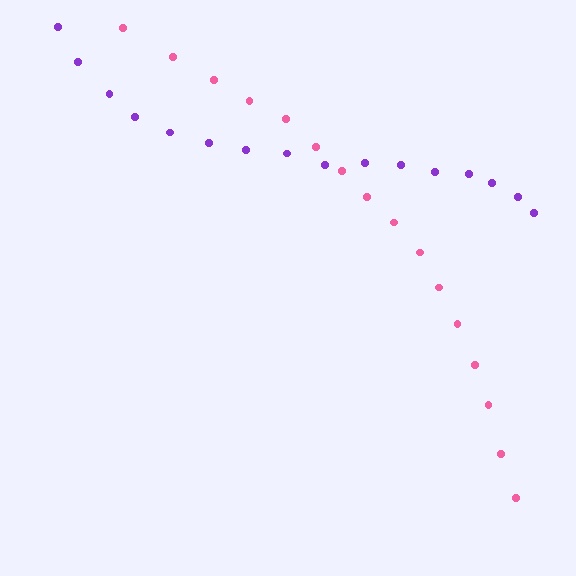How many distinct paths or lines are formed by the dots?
There are 2 distinct paths.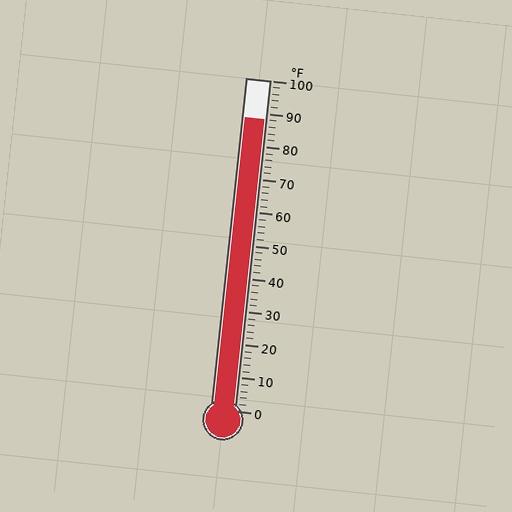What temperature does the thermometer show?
The thermometer shows approximately 88°F.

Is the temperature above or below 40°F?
The temperature is above 40°F.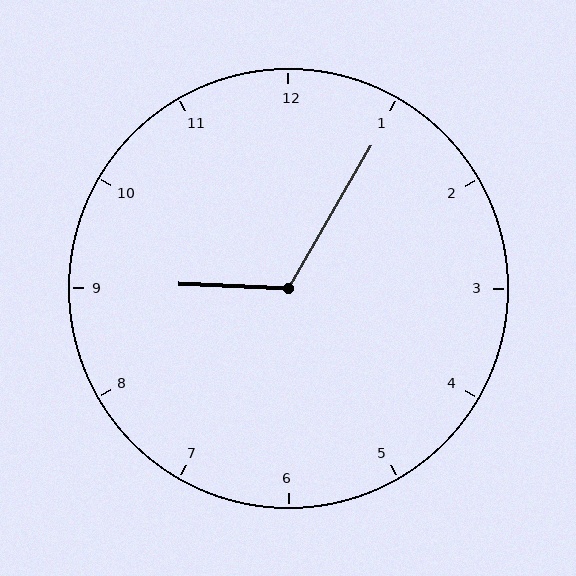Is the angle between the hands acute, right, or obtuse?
It is obtuse.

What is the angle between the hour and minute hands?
Approximately 118 degrees.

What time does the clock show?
9:05.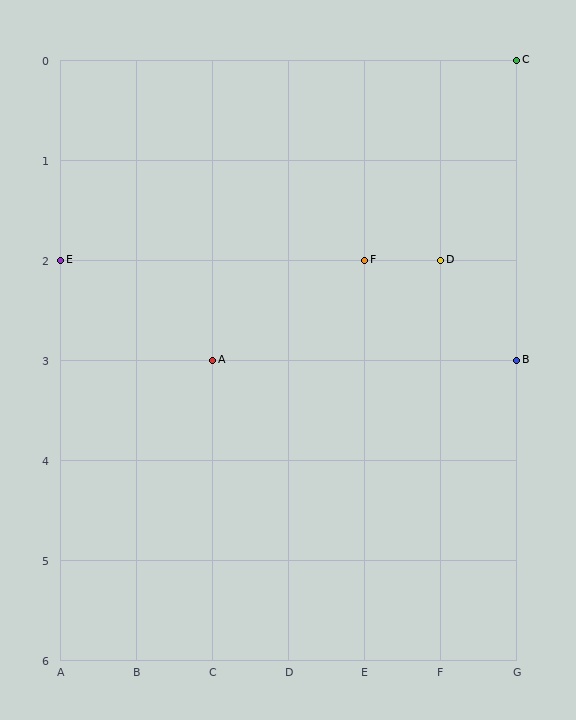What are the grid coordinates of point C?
Point C is at grid coordinates (G, 0).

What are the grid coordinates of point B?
Point B is at grid coordinates (G, 3).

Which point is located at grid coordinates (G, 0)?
Point C is at (G, 0).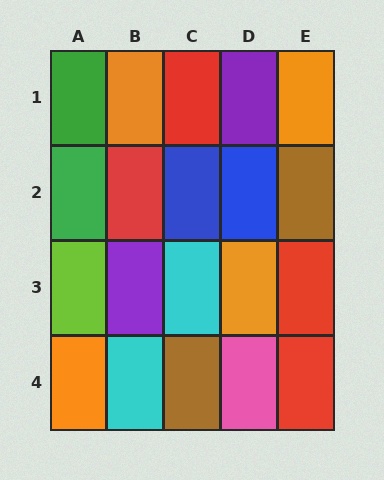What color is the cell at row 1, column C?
Red.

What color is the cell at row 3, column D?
Orange.